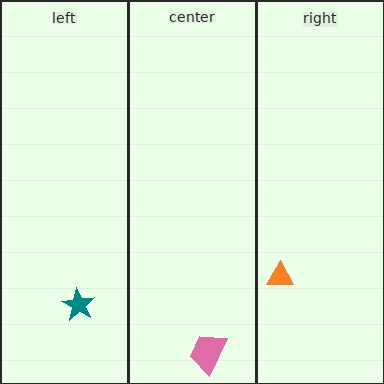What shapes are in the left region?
The teal star.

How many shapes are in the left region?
1.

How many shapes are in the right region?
1.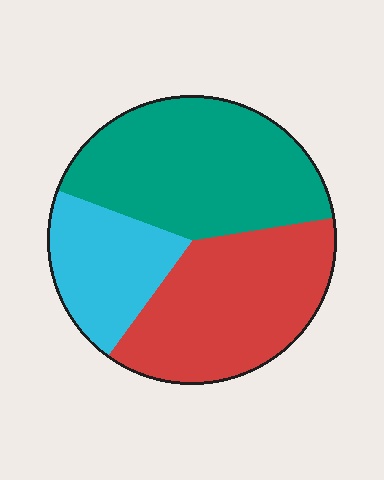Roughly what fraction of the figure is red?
Red takes up between a third and a half of the figure.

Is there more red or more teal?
Teal.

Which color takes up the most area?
Teal, at roughly 40%.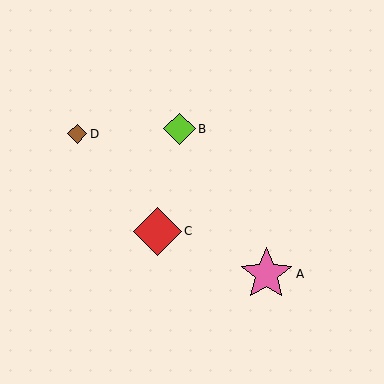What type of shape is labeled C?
Shape C is a red diamond.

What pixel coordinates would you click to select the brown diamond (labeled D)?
Click at (77, 134) to select the brown diamond D.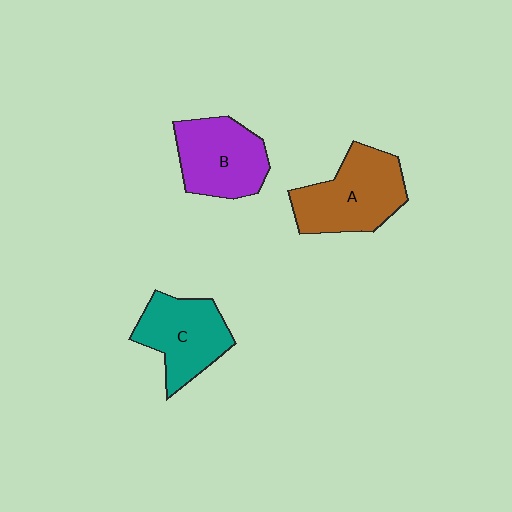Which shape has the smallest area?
Shape C (teal).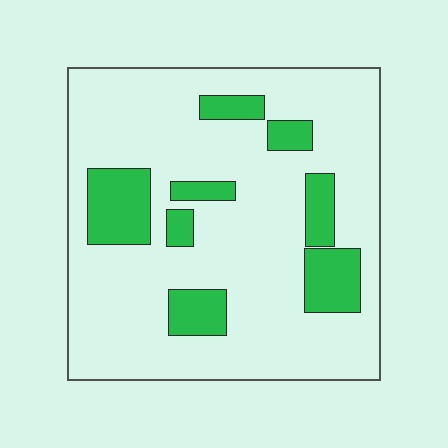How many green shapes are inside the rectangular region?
8.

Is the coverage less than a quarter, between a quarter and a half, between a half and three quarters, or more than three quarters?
Less than a quarter.